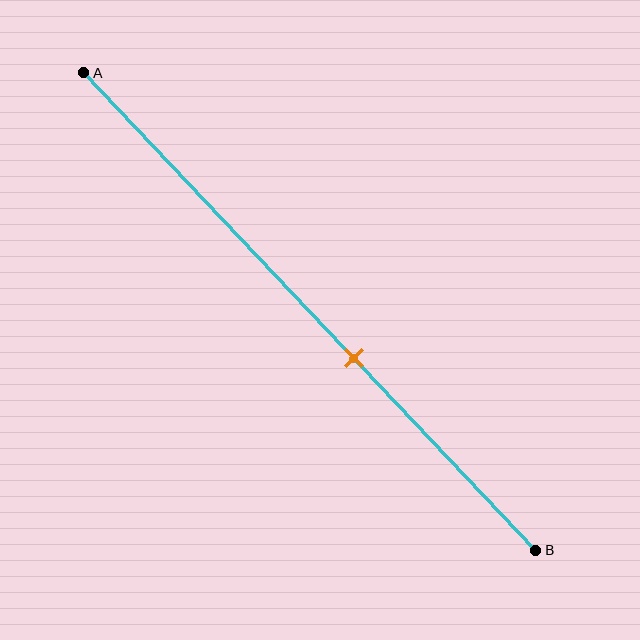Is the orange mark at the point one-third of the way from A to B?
No, the mark is at about 60% from A, not at the 33% one-third point.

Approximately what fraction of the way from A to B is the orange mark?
The orange mark is approximately 60% of the way from A to B.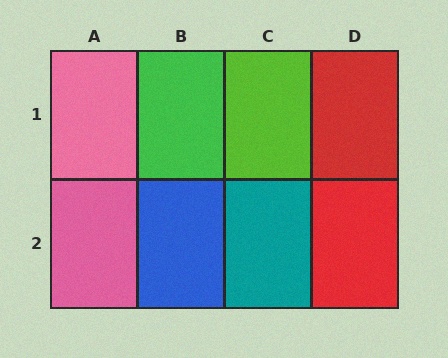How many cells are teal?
1 cell is teal.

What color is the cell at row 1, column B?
Green.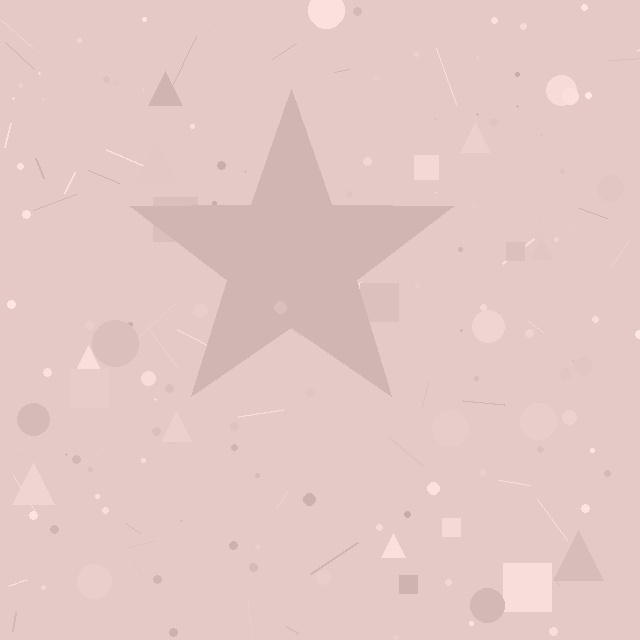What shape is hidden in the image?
A star is hidden in the image.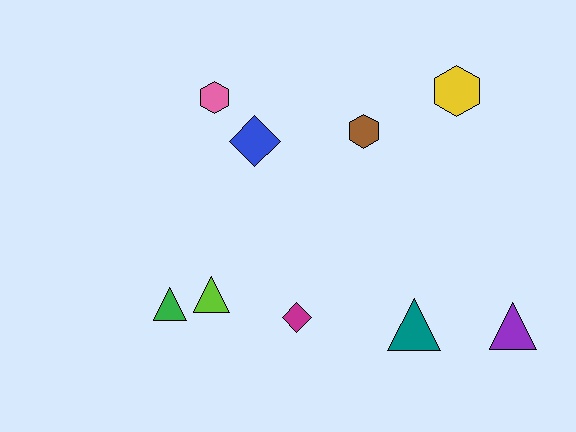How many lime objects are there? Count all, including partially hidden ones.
There is 1 lime object.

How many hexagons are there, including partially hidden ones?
There are 3 hexagons.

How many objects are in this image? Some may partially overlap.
There are 9 objects.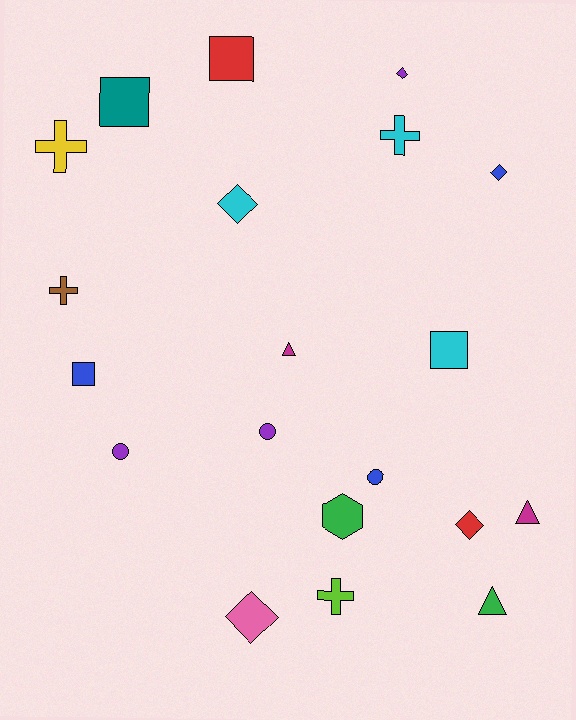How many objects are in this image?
There are 20 objects.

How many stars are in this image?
There are no stars.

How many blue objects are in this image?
There are 3 blue objects.